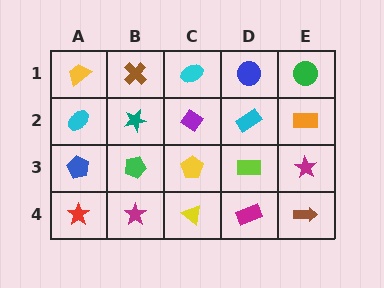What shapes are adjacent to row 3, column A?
A cyan ellipse (row 2, column A), a red star (row 4, column A), a green pentagon (row 3, column B).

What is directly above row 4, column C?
A yellow pentagon.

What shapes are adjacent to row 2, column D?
A blue circle (row 1, column D), a lime rectangle (row 3, column D), a purple diamond (row 2, column C), an orange rectangle (row 2, column E).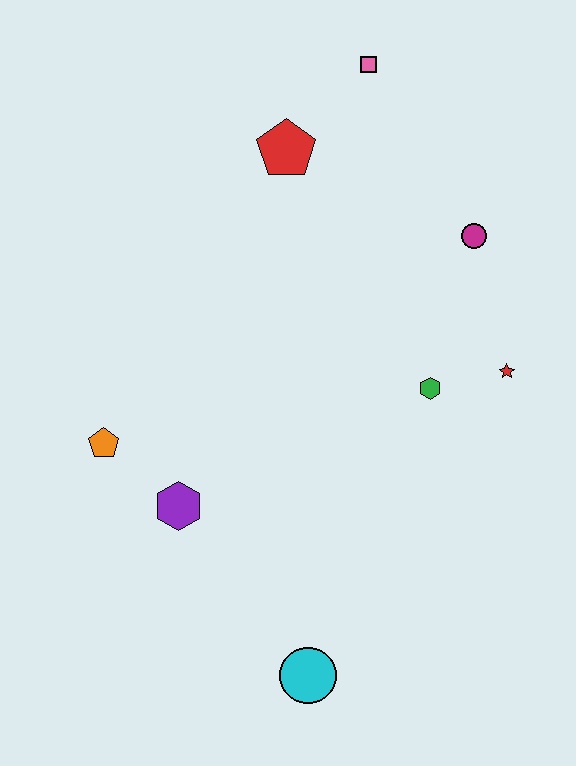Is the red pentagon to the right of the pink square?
No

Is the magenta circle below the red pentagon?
Yes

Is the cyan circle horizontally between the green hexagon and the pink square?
No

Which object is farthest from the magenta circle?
The cyan circle is farthest from the magenta circle.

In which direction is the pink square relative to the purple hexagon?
The pink square is above the purple hexagon.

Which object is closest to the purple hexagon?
The orange pentagon is closest to the purple hexagon.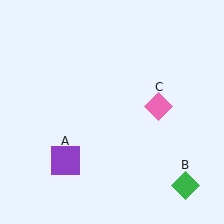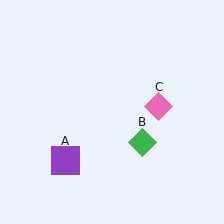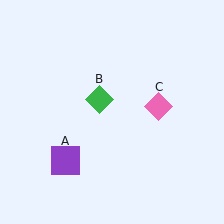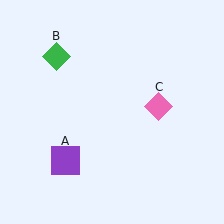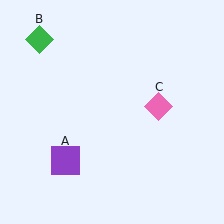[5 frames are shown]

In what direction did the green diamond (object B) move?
The green diamond (object B) moved up and to the left.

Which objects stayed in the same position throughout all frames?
Purple square (object A) and pink diamond (object C) remained stationary.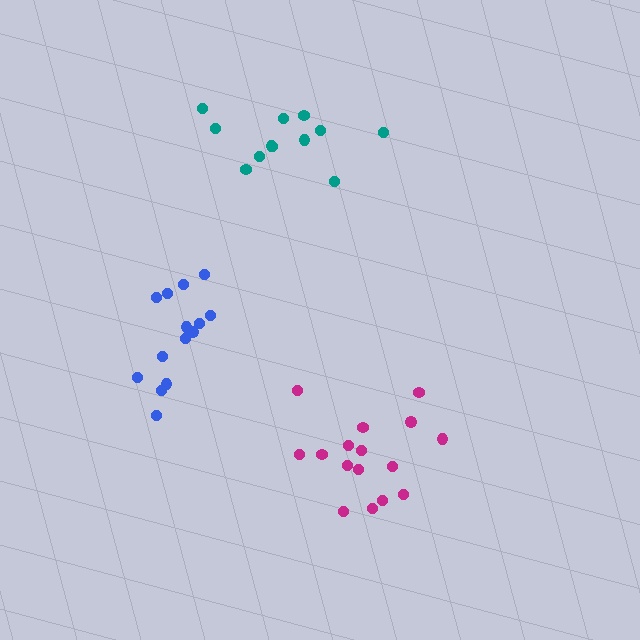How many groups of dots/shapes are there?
There are 3 groups.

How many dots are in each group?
Group 1: 12 dots, Group 2: 14 dots, Group 3: 16 dots (42 total).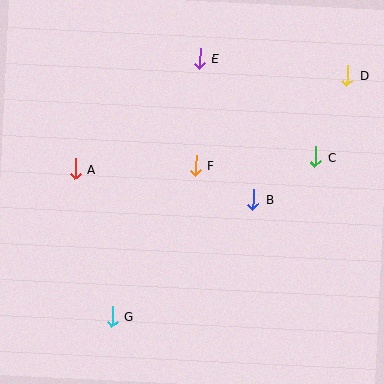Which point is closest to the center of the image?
Point F at (195, 165) is closest to the center.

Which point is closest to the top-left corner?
Point A is closest to the top-left corner.